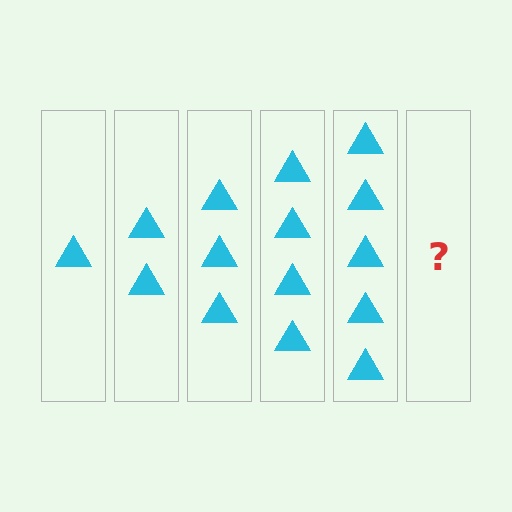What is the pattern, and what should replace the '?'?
The pattern is that each step adds one more triangle. The '?' should be 6 triangles.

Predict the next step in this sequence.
The next step is 6 triangles.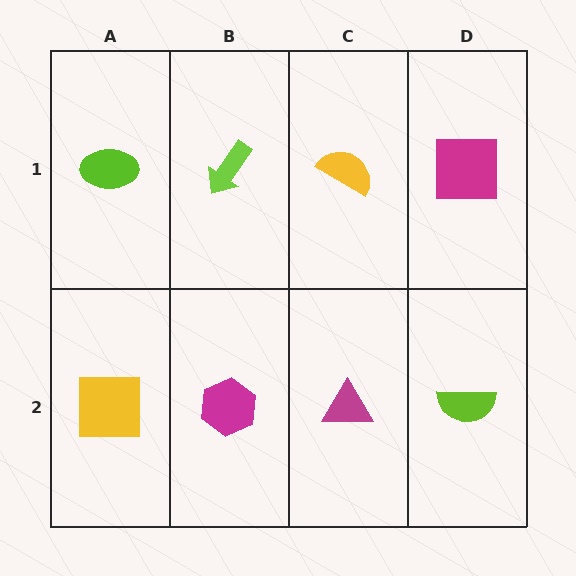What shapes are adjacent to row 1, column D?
A lime semicircle (row 2, column D), a yellow semicircle (row 1, column C).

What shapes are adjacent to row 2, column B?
A lime arrow (row 1, column B), a yellow square (row 2, column A), a magenta triangle (row 2, column C).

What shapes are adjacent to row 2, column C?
A yellow semicircle (row 1, column C), a magenta hexagon (row 2, column B), a lime semicircle (row 2, column D).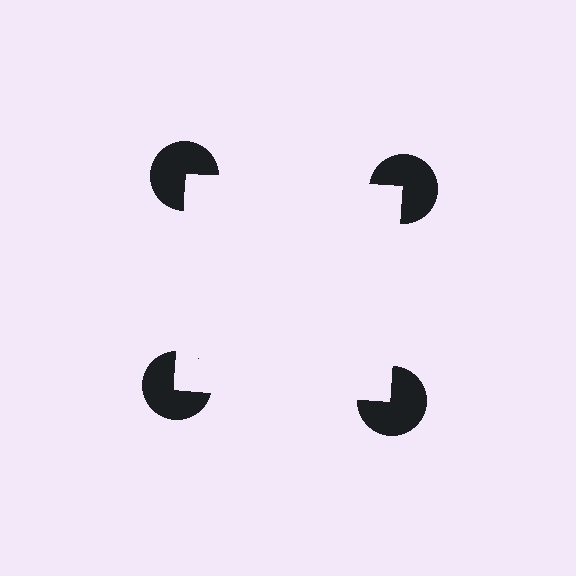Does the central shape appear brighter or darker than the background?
It typically appears slightly brighter than the background, even though no actual brightness change is drawn.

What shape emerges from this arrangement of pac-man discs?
An illusory square — its edges are inferred from the aligned wedge cuts in the pac-man discs, not physically drawn.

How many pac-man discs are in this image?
There are 4 — one at each vertex of the illusory square.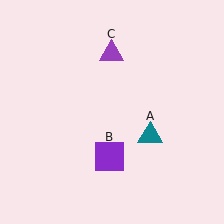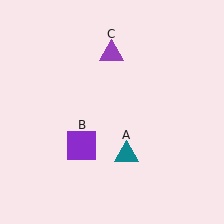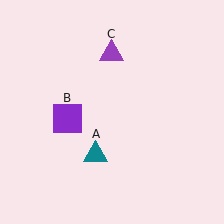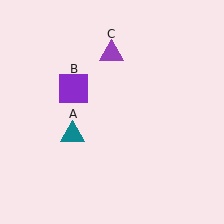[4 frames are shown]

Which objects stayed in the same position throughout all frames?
Purple triangle (object C) remained stationary.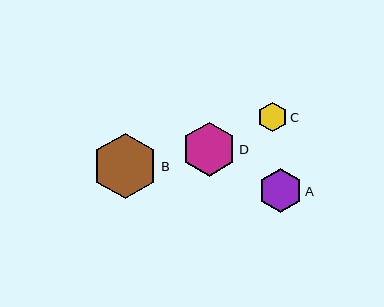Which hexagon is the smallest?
Hexagon C is the smallest with a size of approximately 30 pixels.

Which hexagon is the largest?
Hexagon B is the largest with a size of approximately 65 pixels.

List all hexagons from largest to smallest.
From largest to smallest: B, D, A, C.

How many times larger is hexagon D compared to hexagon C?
Hexagon D is approximately 1.8 times the size of hexagon C.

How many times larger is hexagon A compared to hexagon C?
Hexagon A is approximately 1.5 times the size of hexagon C.